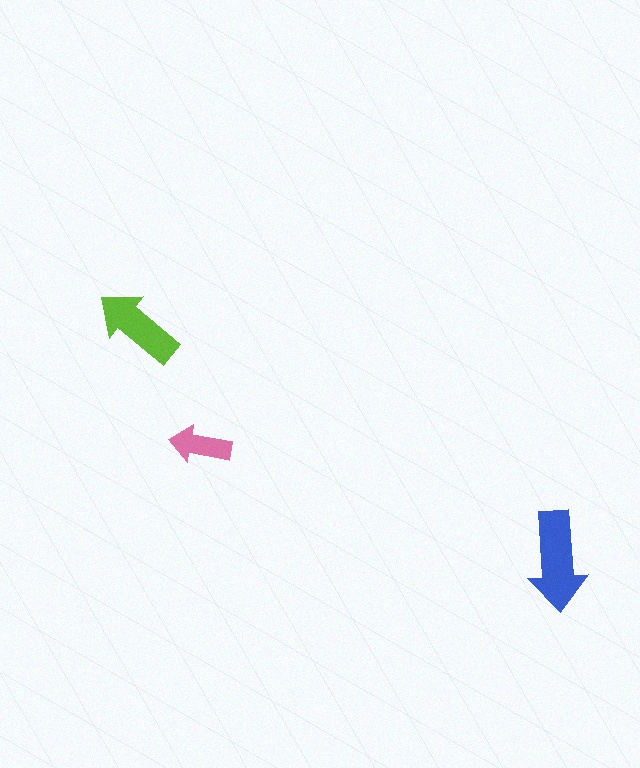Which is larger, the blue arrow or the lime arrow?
The blue one.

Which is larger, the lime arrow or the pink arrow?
The lime one.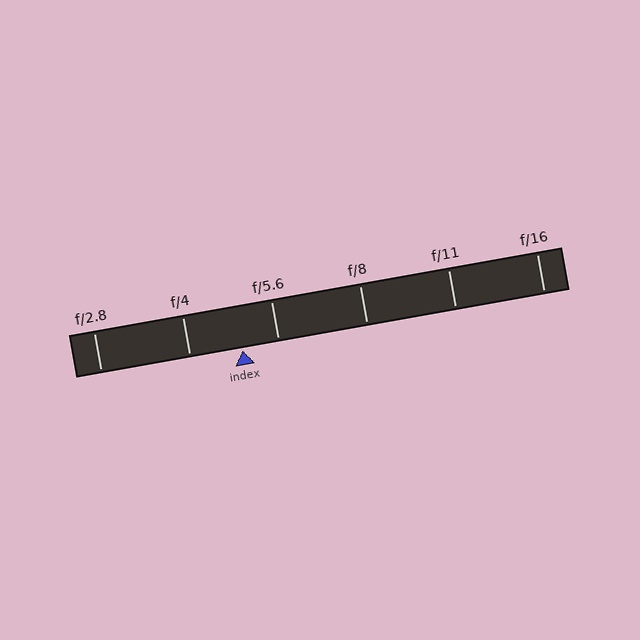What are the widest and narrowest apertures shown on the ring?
The widest aperture shown is f/2.8 and the narrowest is f/16.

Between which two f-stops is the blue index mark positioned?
The index mark is between f/4 and f/5.6.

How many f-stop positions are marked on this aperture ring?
There are 6 f-stop positions marked.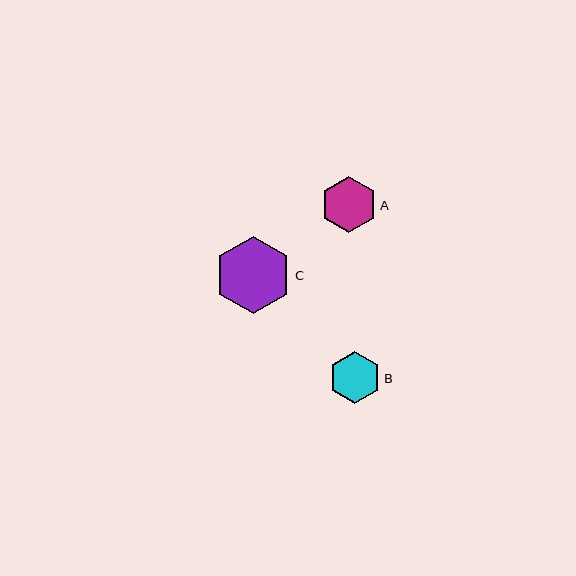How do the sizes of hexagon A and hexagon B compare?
Hexagon A and hexagon B are approximately the same size.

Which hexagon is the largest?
Hexagon C is the largest with a size of approximately 78 pixels.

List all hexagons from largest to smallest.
From largest to smallest: C, A, B.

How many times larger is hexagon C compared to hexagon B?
Hexagon C is approximately 1.5 times the size of hexagon B.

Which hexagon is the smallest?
Hexagon B is the smallest with a size of approximately 52 pixels.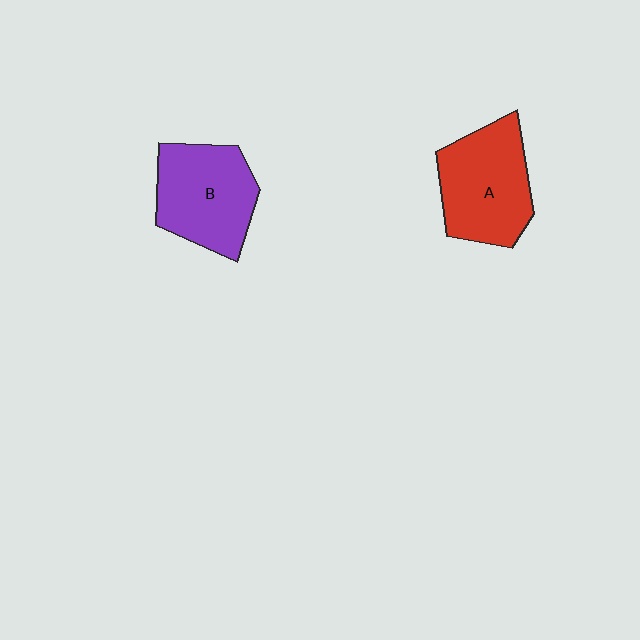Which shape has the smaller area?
Shape B (purple).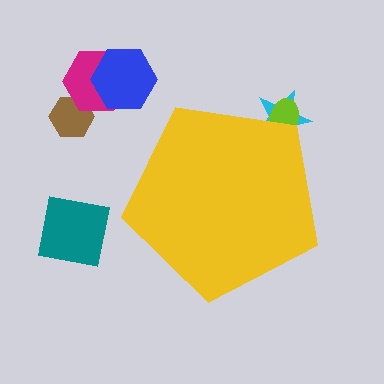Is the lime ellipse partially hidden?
Yes, the lime ellipse is partially hidden behind the yellow pentagon.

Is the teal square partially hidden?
No, the teal square is fully visible.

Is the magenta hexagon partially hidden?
No, the magenta hexagon is fully visible.